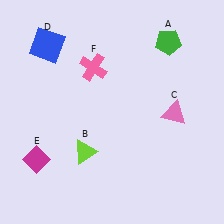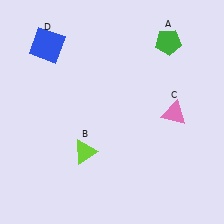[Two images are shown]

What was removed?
The pink cross (F), the magenta diamond (E) were removed in Image 2.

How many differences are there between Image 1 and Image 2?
There are 2 differences between the two images.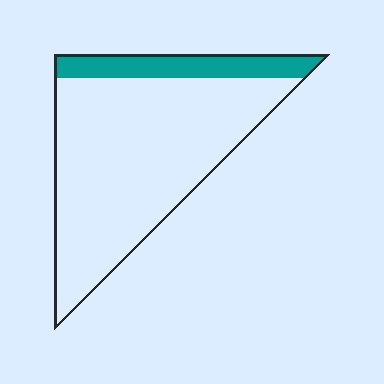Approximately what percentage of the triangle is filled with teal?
Approximately 15%.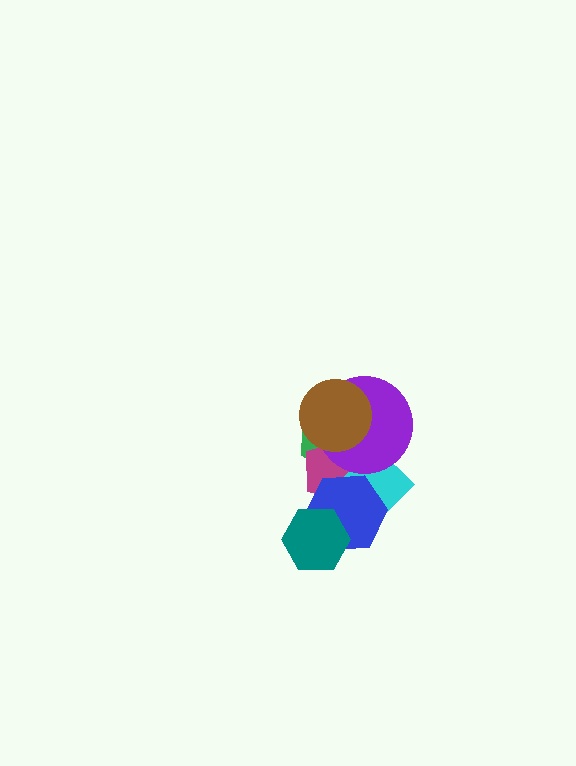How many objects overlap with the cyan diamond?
3 objects overlap with the cyan diamond.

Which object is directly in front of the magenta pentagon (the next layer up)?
The cyan diamond is directly in front of the magenta pentagon.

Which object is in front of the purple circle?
The brown circle is in front of the purple circle.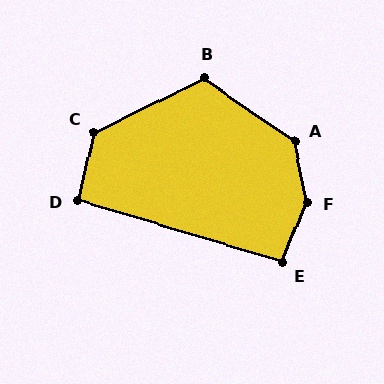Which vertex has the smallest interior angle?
D, at approximately 93 degrees.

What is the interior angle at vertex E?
Approximately 95 degrees (approximately right).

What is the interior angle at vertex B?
Approximately 119 degrees (obtuse).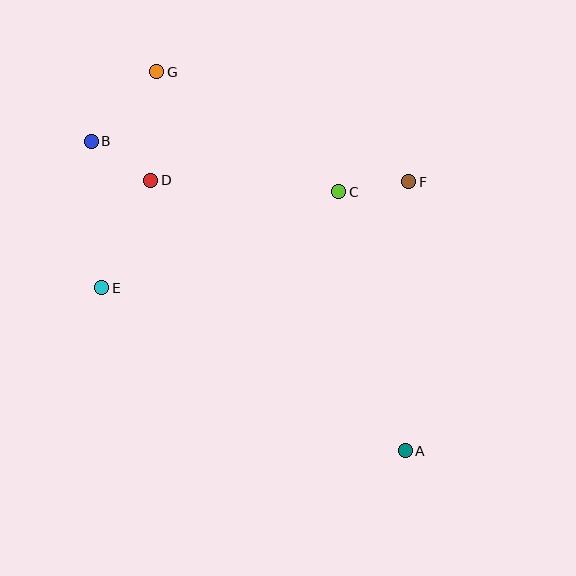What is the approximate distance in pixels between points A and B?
The distance between A and B is approximately 441 pixels.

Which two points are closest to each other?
Points C and F are closest to each other.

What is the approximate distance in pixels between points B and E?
The distance between B and E is approximately 147 pixels.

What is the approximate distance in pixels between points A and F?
The distance between A and F is approximately 269 pixels.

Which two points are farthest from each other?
Points A and G are farthest from each other.